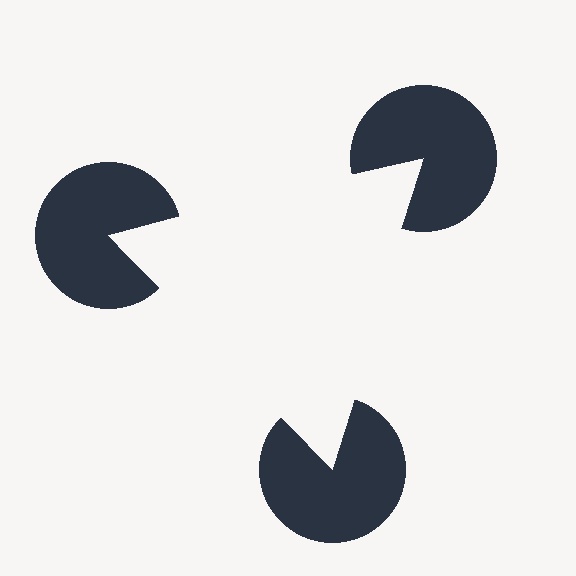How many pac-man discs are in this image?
There are 3 — one at each vertex of the illusory triangle.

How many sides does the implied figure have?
3 sides.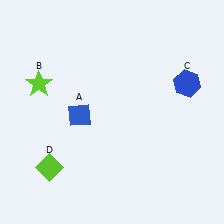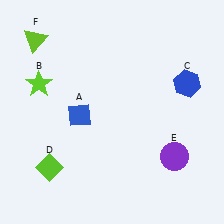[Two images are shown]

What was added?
A purple circle (E), a lime triangle (F) were added in Image 2.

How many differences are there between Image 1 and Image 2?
There are 2 differences between the two images.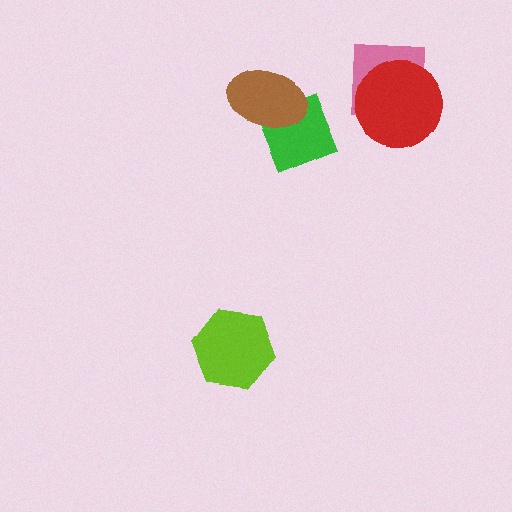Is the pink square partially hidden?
Yes, it is partially covered by another shape.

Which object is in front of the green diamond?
The brown ellipse is in front of the green diamond.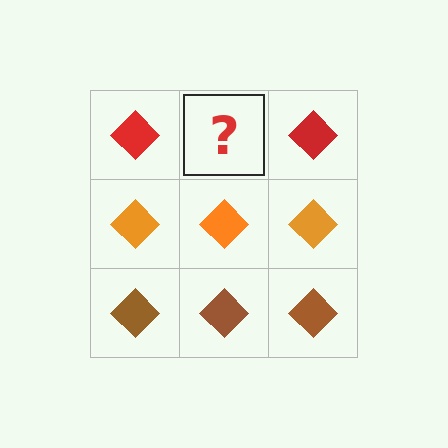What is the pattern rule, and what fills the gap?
The rule is that each row has a consistent color. The gap should be filled with a red diamond.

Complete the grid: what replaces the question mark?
The question mark should be replaced with a red diamond.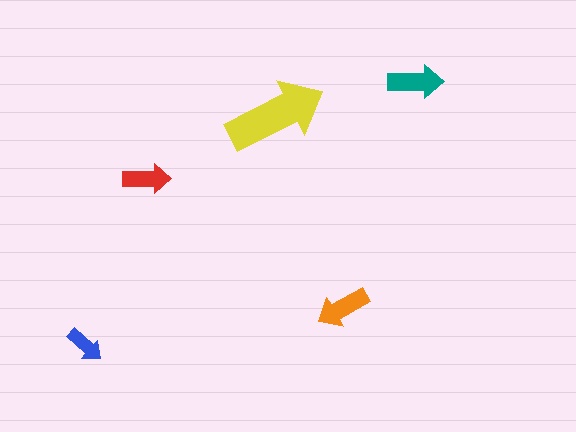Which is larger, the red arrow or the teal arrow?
The teal one.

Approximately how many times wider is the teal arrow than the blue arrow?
About 1.5 times wider.